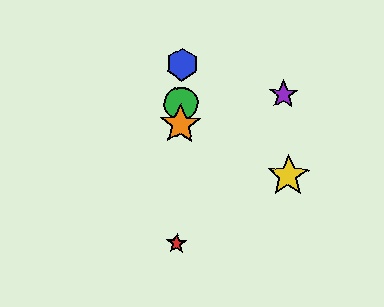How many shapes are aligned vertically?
4 shapes (the red star, the blue hexagon, the green circle, the orange star) are aligned vertically.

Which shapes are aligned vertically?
The red star, the blue hexagon, the green circle, the orange star are aligned vertically.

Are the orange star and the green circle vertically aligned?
Yes, both are at x≈180.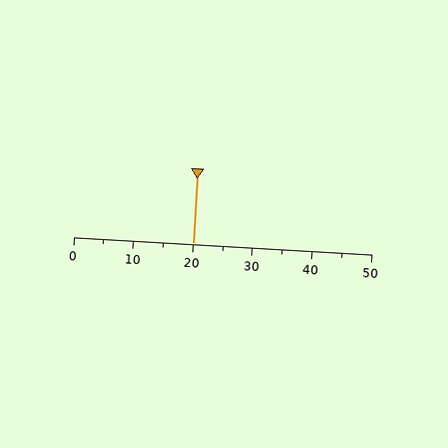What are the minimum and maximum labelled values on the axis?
The axis runs from 0 to 50.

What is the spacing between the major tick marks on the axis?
The major ticks are spaced 10 apart.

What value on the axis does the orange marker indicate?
The marker indicates approximately 20.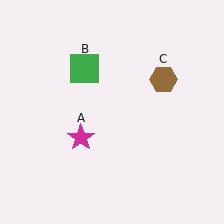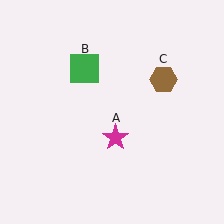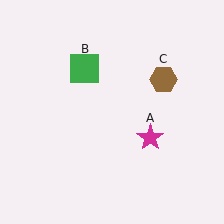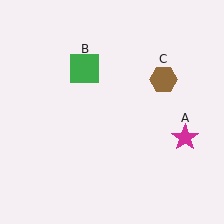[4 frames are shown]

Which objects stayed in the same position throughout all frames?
Green square (object B) and brown hexagon (object C) remained stationary.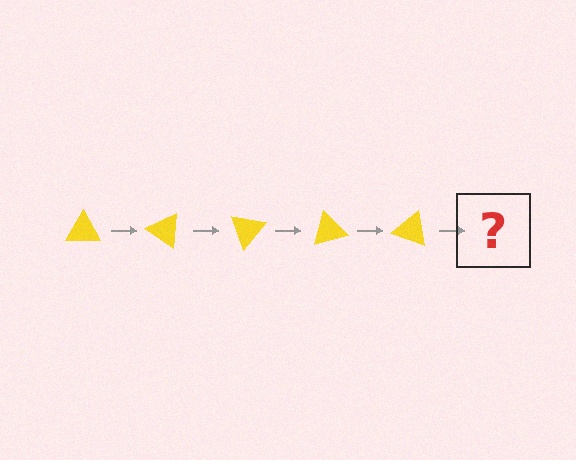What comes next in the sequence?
The next element should be a yellow triangle rotated 175 degrees.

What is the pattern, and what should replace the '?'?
The pattern is that the triangle rotates 35 degrees each step. The '?' should be a yellow triangle rotated 175 degrees.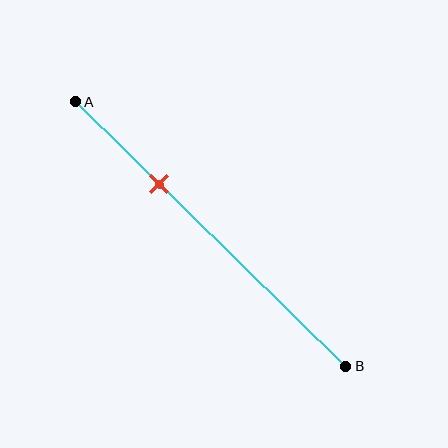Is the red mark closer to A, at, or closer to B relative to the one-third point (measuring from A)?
The red mark is approximately at the one-third point of segment AB.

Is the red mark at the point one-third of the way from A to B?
Yes, the mark is approximately at the one-third point.